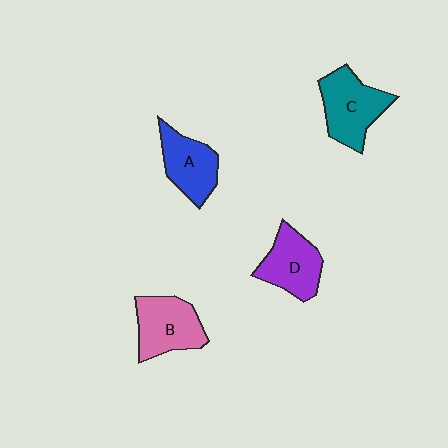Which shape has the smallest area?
Shape A (blue).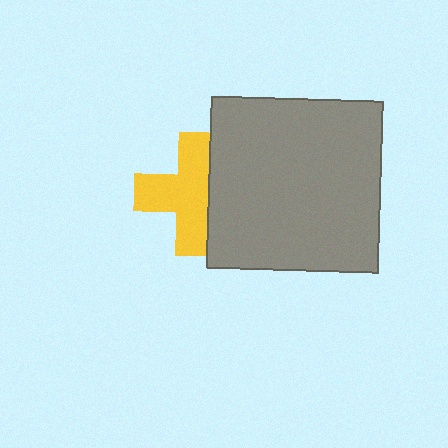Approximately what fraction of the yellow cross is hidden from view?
Roughly 30% of the yellow cross is hidden behind the gray square.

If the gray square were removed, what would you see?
You would see the complete yellow cross.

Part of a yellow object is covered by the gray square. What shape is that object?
It is a cross.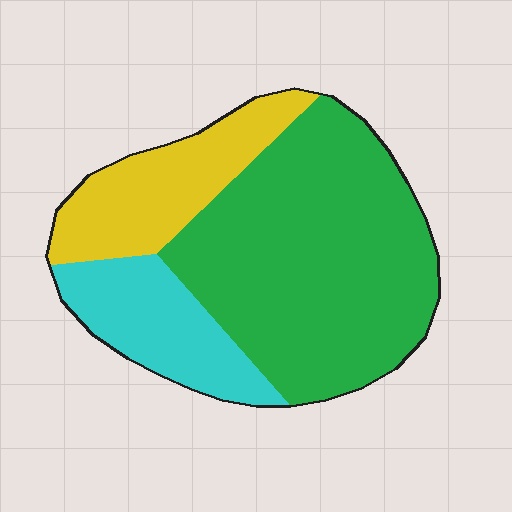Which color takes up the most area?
Green, at roughly 60%.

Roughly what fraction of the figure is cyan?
Cyan covers 19% of the figure.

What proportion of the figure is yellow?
Yellow covers about 20% of the figure.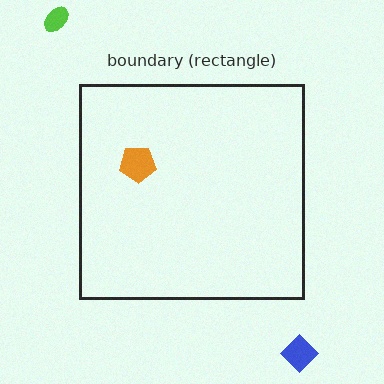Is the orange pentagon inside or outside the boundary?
Inside.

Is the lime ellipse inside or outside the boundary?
Outside.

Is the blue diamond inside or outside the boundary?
Outside.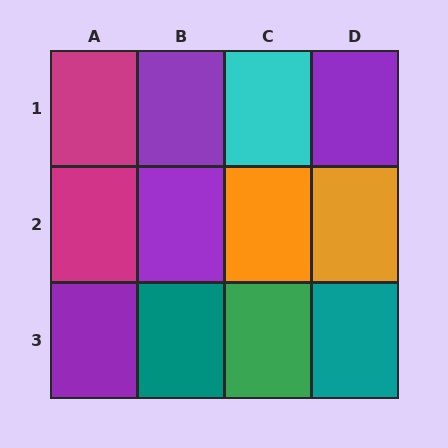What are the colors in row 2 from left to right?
Magenta, purple, orange, orange.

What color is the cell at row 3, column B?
Teal.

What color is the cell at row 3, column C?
Green.